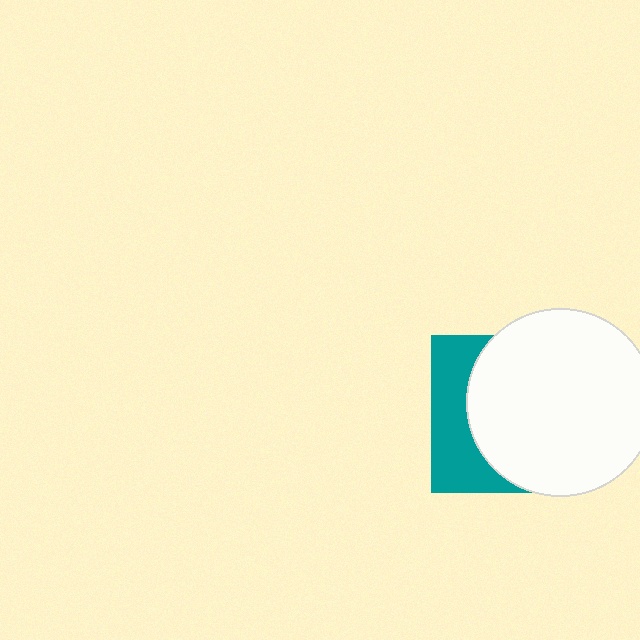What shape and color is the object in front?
The object in front is a white circle.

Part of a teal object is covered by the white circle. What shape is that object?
It is a square.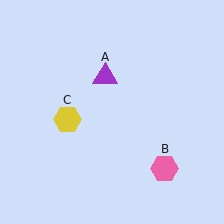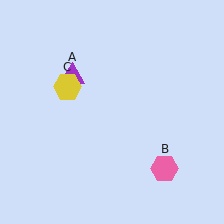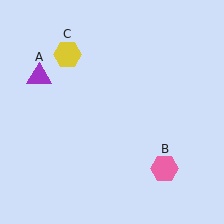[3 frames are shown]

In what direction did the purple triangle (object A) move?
The purple triangle (object A) moved left.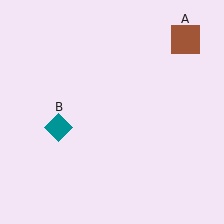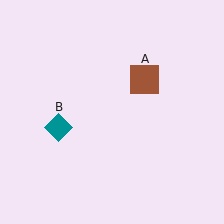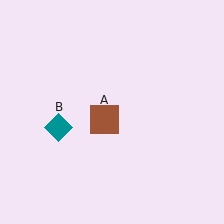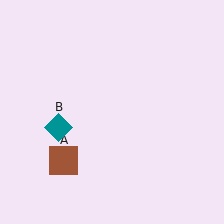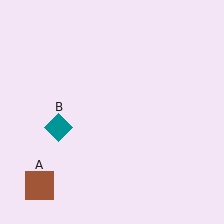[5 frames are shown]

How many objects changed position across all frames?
1 object changed position: brown square (object A).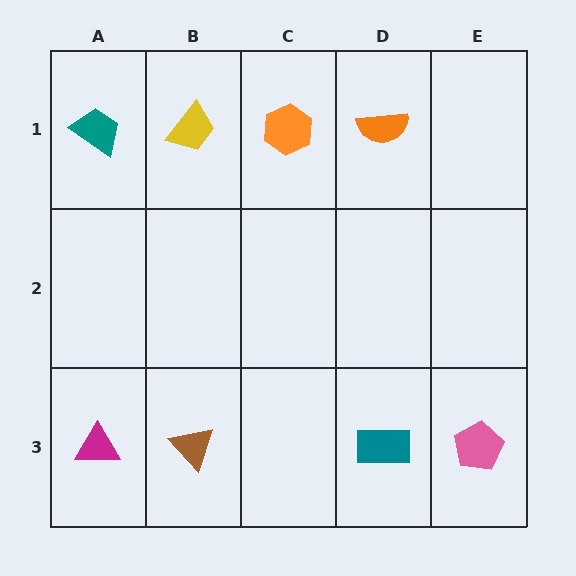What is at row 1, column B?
A yellow trapezoid.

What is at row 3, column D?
A teal rectangle.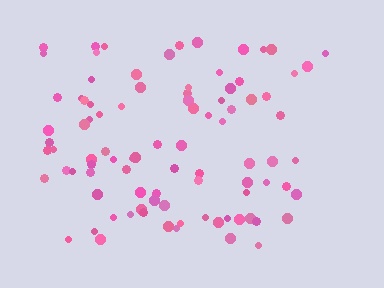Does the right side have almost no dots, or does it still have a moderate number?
Still a moderate number, just noticeably fewer than the left.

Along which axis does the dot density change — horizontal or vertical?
Horizontal.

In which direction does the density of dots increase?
From right to left, with the left side densest.